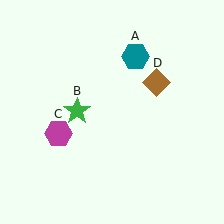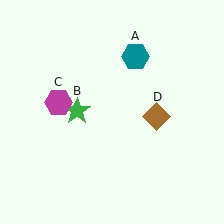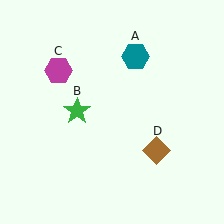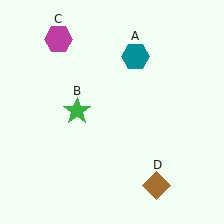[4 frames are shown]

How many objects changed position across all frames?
2 objects changed position: magenta hexagon (object C), brown diamond (object D).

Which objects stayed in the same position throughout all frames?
Teal hexagon (object A) and green star (object B) remained stationary.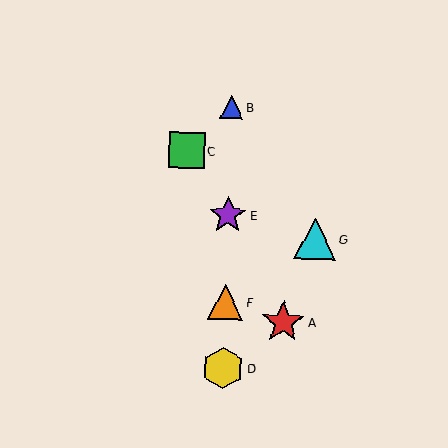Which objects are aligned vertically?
Objects B, D, E, F are aligned vertically.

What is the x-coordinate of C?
Object C is at x≈187.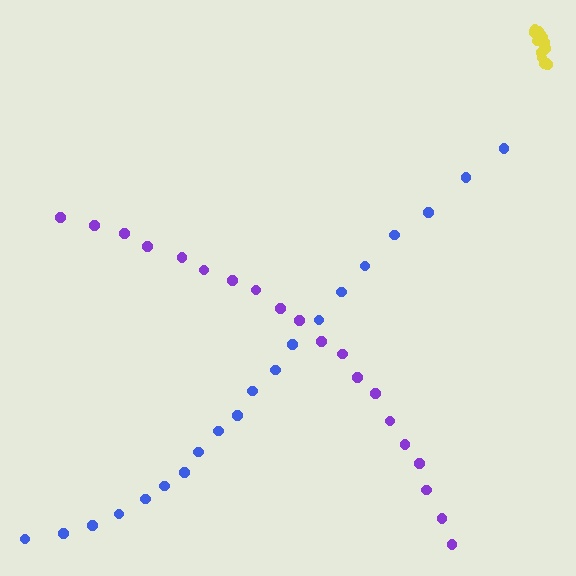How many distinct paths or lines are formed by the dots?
There are 3 distinct paths.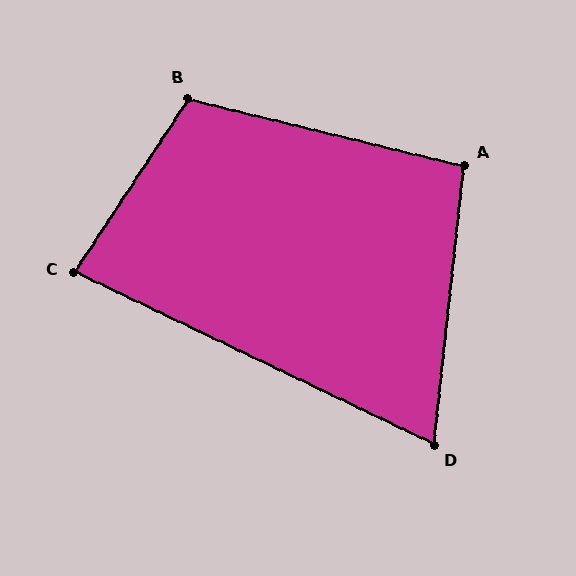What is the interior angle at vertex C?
Approximately 82 degrees (acute).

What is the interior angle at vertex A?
Approximately 98 degrees (obtuse).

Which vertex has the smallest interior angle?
D, at approximately 70 degrees.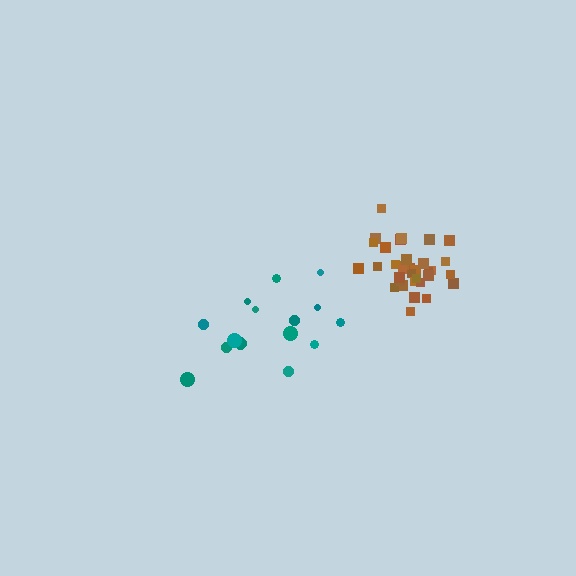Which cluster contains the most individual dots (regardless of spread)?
Brown (34).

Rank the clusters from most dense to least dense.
brown, teal.